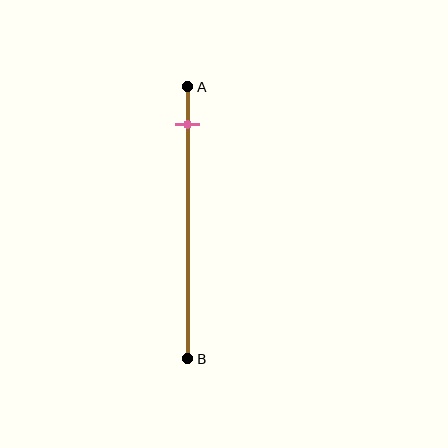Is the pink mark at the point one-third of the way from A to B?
No, the mark is at about 15% from A, not at the 33% one-third point.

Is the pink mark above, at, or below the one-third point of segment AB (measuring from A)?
The pink mark is above the one-third point of segment AB.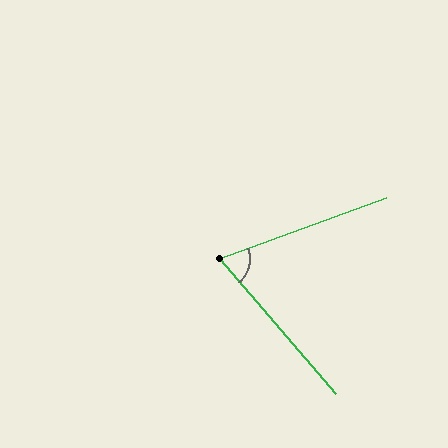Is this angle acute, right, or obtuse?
It is acute.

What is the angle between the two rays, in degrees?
Approximately 69 degrees.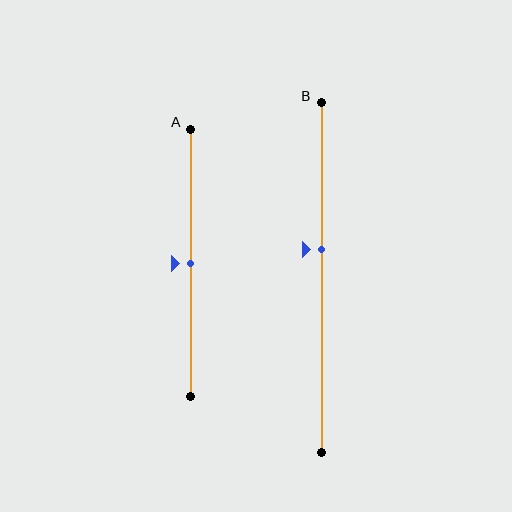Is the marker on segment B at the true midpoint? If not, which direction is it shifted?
No, the marker on segment B is shifted upward by about 8% of the segment length.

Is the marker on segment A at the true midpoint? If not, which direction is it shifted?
Yes, the marker on segment A is at the true midpoint.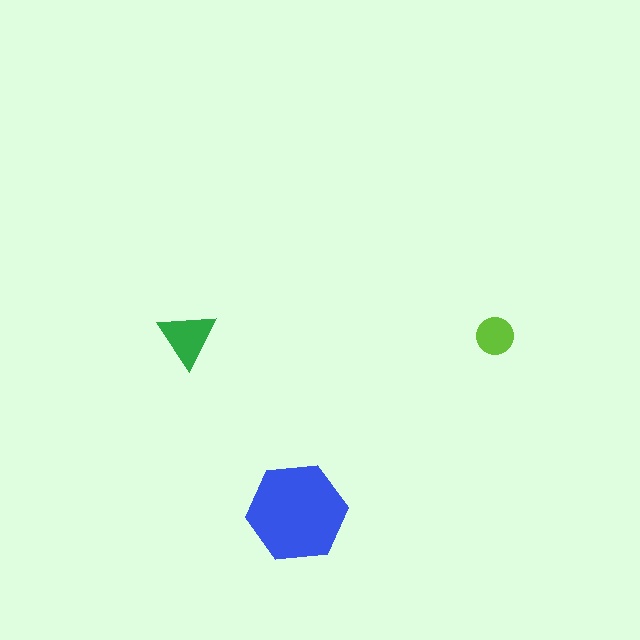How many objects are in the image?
There are 3 objects in the image.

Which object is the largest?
The blue hexagon.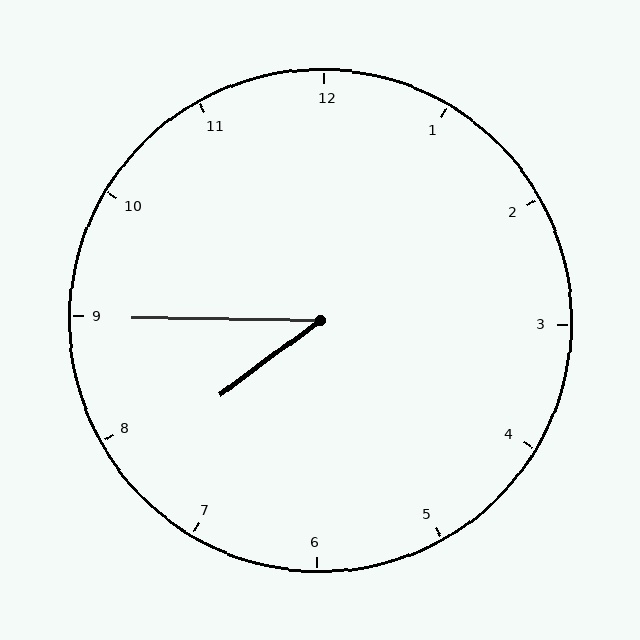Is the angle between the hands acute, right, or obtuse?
It is acute.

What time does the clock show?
7:45.